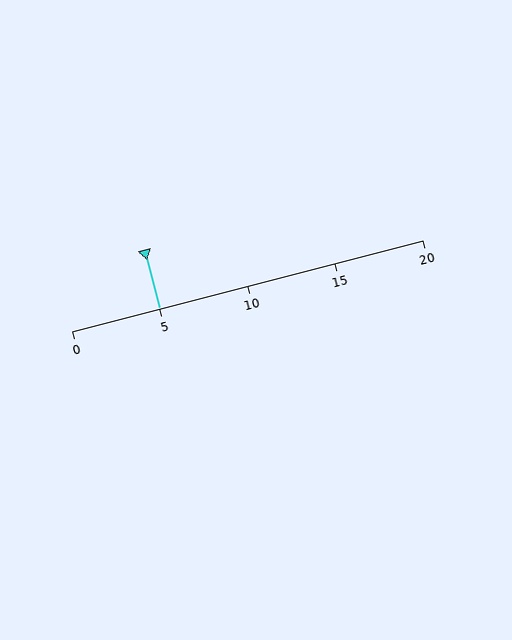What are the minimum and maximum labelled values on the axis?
The axis runs from 0 to 20.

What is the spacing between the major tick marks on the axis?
The major ticks are spaced 5 apart.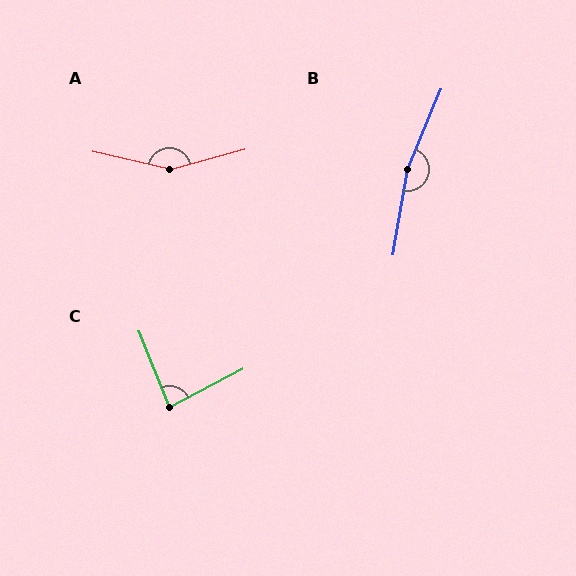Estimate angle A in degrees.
Approximately 152 degrees.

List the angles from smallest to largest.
C (84°), A (152°), B (167°).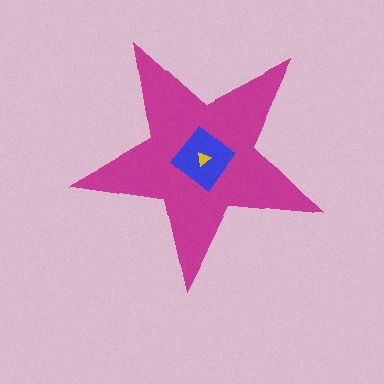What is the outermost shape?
The magenta star.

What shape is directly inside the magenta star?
The blue diamond.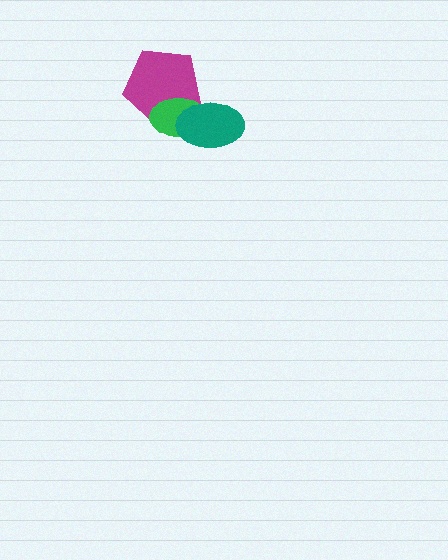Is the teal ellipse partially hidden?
No, no other shape covers it.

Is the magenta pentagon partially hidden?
Yes, it is partially covered by another shape.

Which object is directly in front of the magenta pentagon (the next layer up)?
The green ellipse is directly in front of the magenta pentagon.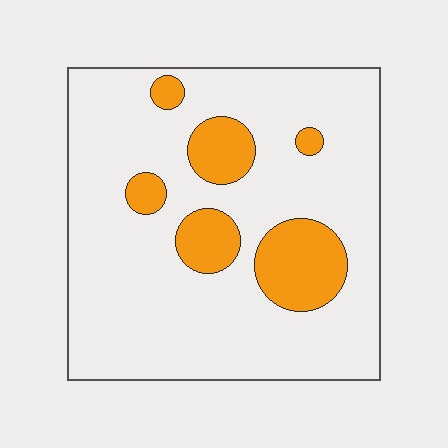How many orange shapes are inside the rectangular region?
6.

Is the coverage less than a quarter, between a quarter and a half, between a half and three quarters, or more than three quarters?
Less than a quarter.